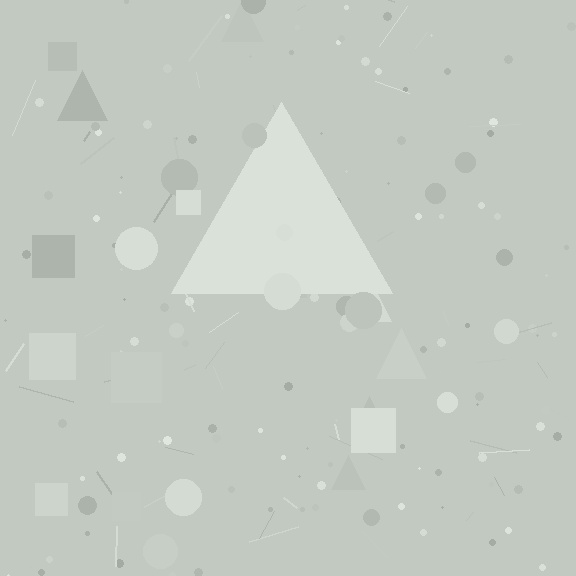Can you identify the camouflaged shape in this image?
The camouflaged shape is a triangle.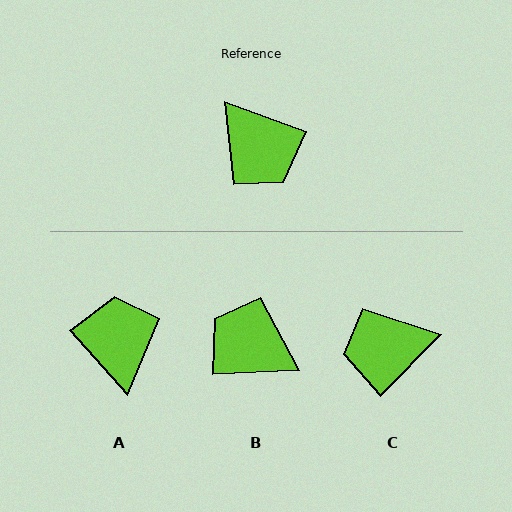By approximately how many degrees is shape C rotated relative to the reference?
Approximately 115 degrees clockwise.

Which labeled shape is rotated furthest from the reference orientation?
B, about 158 degrees away.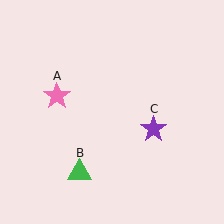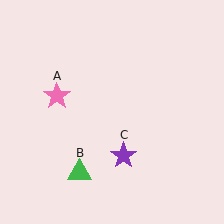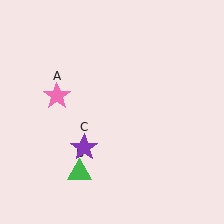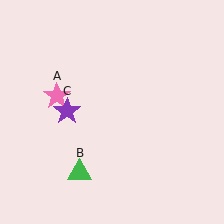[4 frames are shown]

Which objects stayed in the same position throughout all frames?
Pink star (object A) and green triangle (object B) remained stationary.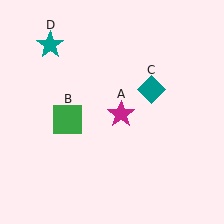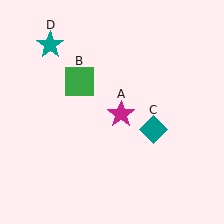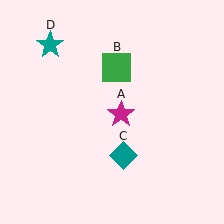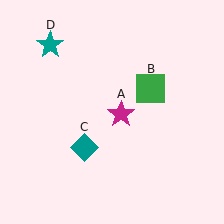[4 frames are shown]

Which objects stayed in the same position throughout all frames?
Magenta star (object A) and teal star (object D) remained stationary.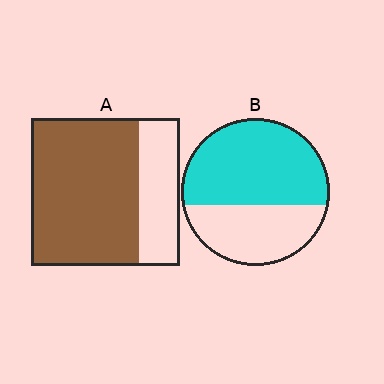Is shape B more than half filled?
Yes.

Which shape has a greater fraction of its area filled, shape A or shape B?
Shape A.